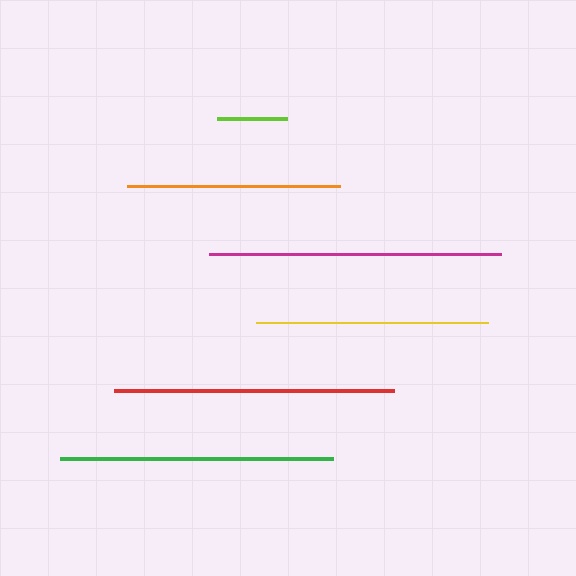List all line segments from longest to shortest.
From longest to shortest: magenta, red, green, yellow, orange, lime.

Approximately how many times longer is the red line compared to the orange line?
The red line is approximately 1.3 times the length of the orange line.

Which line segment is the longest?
The magenta line is the longest at approximately 292 pixels.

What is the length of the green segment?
The green segment is approximately 273 pixels long.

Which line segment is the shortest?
The lime line is the shortest at approximately 70 pixels.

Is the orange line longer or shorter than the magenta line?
The magenta line is longer than the orange line.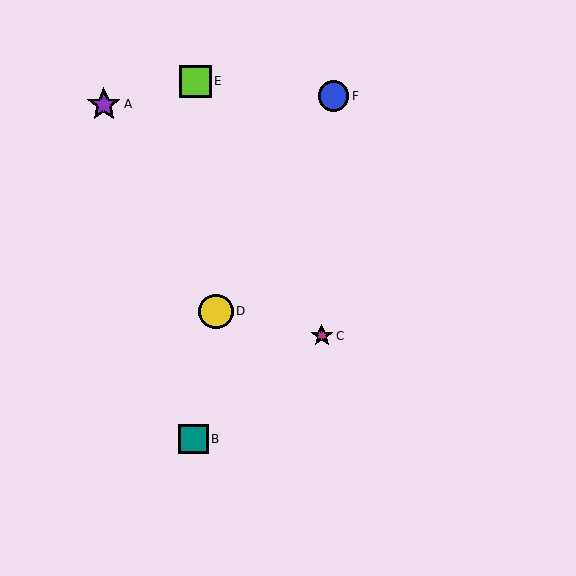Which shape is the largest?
The yellow circle (labeled D) is the largest.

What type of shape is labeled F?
Shape F is a blue circle.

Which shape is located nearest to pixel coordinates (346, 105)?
The blue circle (labeled F) at (334, 96) is nearest to that location.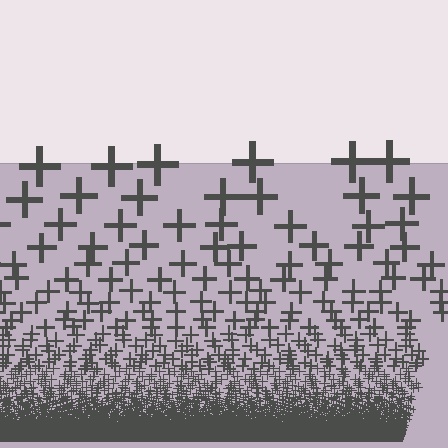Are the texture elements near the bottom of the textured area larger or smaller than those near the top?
Smaller. The gradient is inverted — elements near the bottom are smaller and denser.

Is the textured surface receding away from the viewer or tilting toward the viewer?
The surface appears to tilt toward the viewer. Texture elements get larger and sparser toward the top.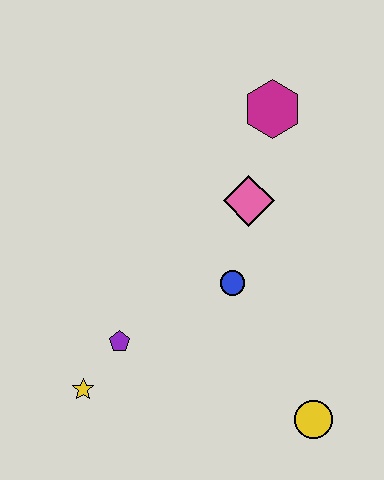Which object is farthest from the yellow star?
The magenta hexagon is farthest from the yellow star.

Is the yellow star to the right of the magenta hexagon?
No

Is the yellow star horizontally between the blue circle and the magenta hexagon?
No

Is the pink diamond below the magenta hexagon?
Yes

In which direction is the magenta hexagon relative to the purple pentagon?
The magenta hexagon is above the purple pentagon.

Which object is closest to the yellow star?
The purple pentagon is closest to the yellow star.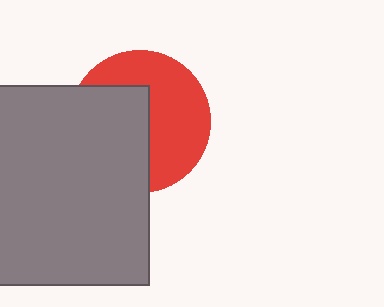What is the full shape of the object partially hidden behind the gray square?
The partially hidden object is a red circle.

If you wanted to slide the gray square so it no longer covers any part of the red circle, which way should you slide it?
Slide it left — that is the most direct way to separate the two shapes.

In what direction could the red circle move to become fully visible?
The red circle could move right. That would shift it out from behind the gray square entirely.